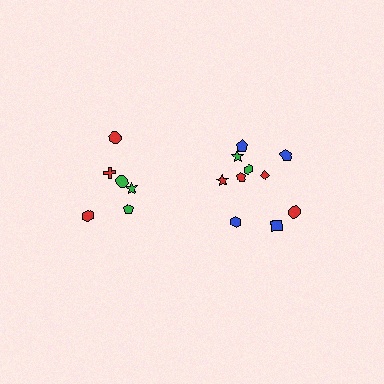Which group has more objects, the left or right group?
The right group.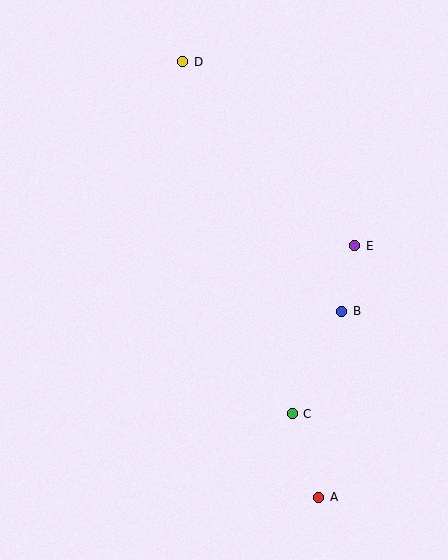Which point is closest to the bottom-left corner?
Point A is closest to the bottom-left corner.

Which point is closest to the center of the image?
Point B at (342, 311) is closest to the center.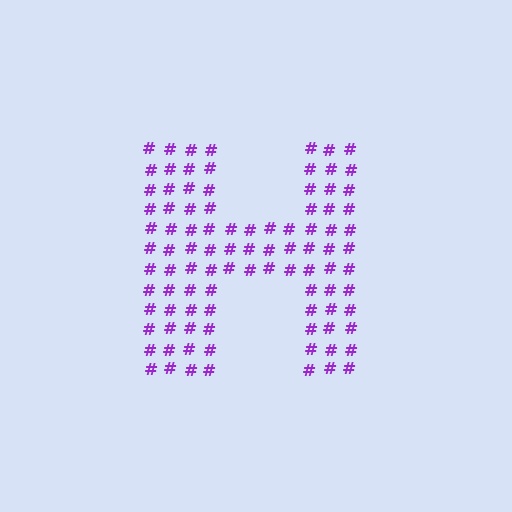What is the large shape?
The large shape is the letter H.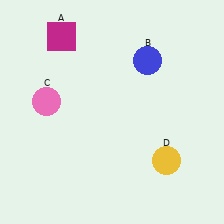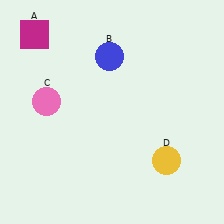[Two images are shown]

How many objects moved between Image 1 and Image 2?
2 objects moved between the two images.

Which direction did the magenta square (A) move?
The magenta square (A) moved left.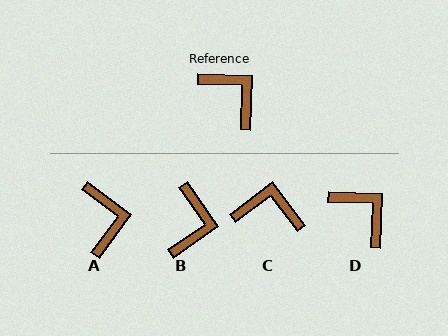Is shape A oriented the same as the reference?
No, it is off by about 35 degrees.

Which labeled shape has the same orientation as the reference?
D.